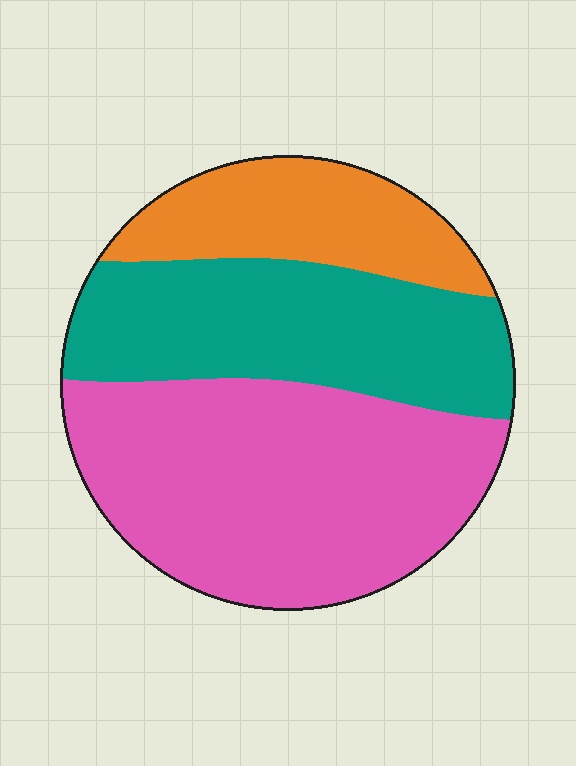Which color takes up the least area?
Orange, at roughly 20%.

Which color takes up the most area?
Pink, at roughly 50%.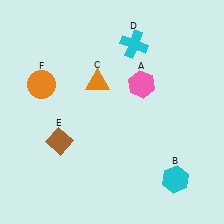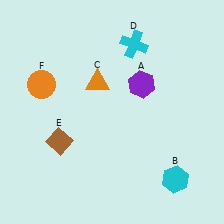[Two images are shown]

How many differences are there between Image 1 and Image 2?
There is 1 difference between the two images.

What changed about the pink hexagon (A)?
In Image 1, A is pink. In Image 2, it changed to purple.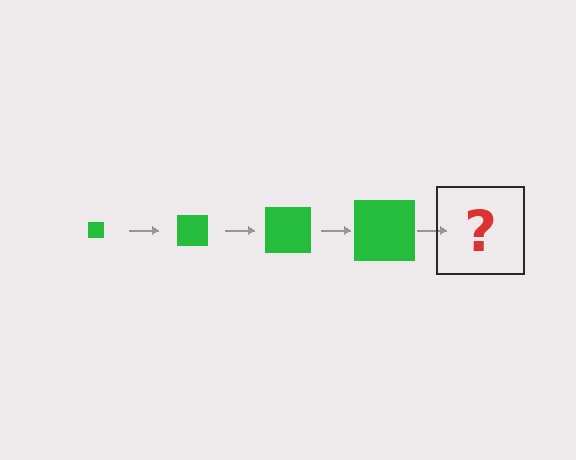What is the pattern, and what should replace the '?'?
The pattern is that the square gets progressively larger each step. The '?' should be a green square, larger than the previous one.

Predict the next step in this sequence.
The next step is a green square, larger than the previous one.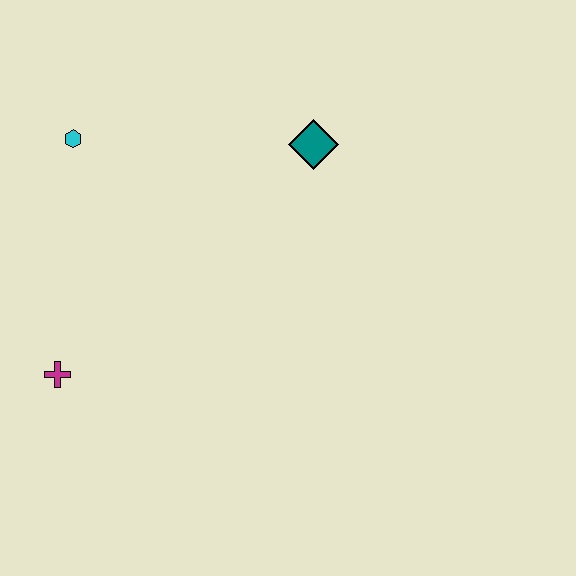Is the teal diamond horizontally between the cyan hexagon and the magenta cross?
No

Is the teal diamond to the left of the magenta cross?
No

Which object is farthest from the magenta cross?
The teal diamond is farthest from the magenta cross.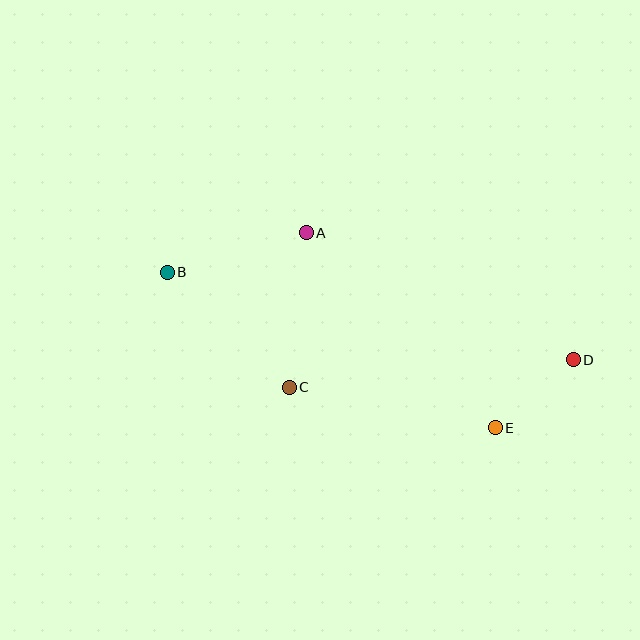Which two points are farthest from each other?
Points B and D are farthest from each other.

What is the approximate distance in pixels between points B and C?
The distance between B and C is approximately 168 pixels.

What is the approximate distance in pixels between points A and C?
The distance between A and C is approximately 156 pixels.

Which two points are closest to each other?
Points D and E are closest to each other.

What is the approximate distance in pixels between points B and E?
The distance between B and E is approximately 363 pixels.